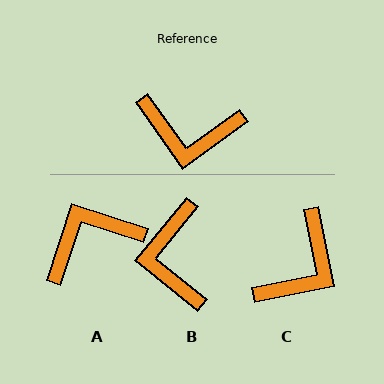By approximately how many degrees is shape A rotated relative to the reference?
Approximately 143 degrees clockwise.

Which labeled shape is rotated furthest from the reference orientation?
A, about 143 degrees away.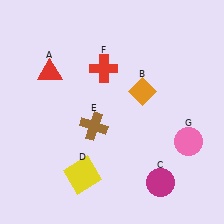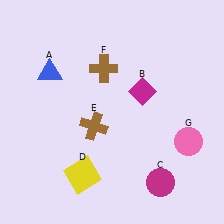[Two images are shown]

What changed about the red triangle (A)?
In Image 1, A is red. In Image 2, it changed to blue.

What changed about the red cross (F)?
In Image 1, F is red. In Image 2, it changed to brown.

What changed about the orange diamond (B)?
In Image 1, B is orange. In Image 2, it changed to magenta.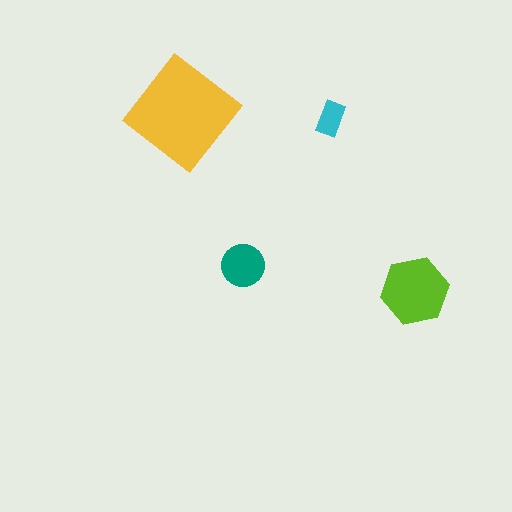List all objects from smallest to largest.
The cyan rectangle, the teal circle, the lime hexagon, the yellow diamond.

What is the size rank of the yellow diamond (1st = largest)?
1st.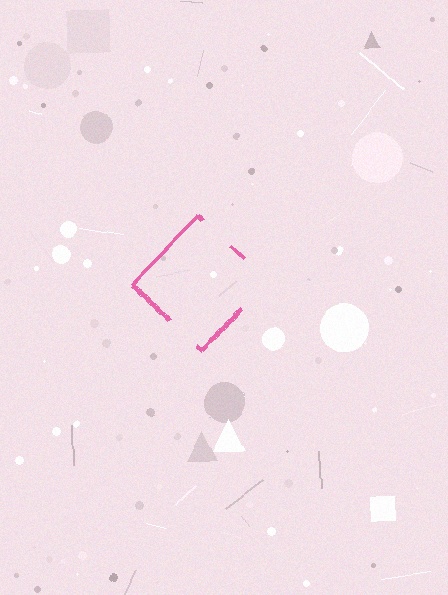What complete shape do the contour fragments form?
The contour fragments form a diamond.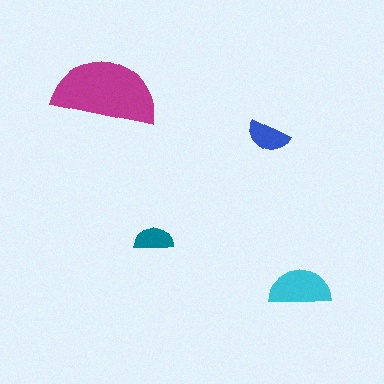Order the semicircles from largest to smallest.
the magenta one, the cyan one, the blue one, the teal one.